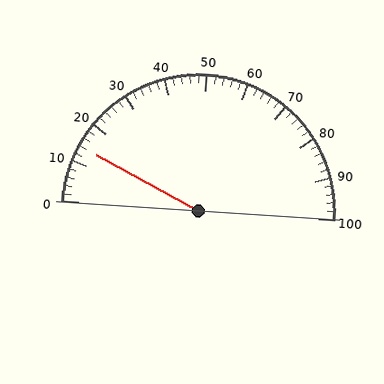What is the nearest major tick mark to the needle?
The nearest major tick mark is 10.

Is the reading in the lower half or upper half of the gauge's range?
The reading is in the lower half of the range (0 to 100).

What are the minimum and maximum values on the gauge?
The gauge ranges from 0 to 100.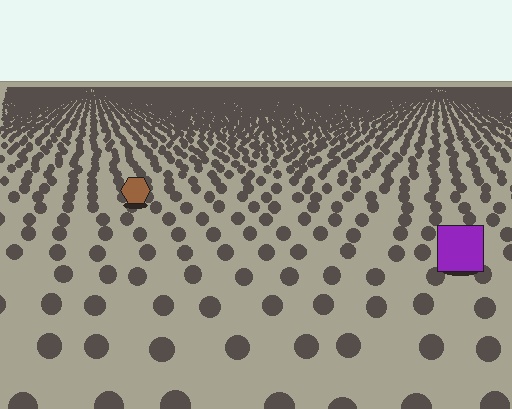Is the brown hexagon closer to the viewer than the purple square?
No. The purple square is closer — you can tell from the texture gradient: the ground texture is coarser near it.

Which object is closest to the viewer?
The purple square is closest. The texture marks near it are larger and more spread out.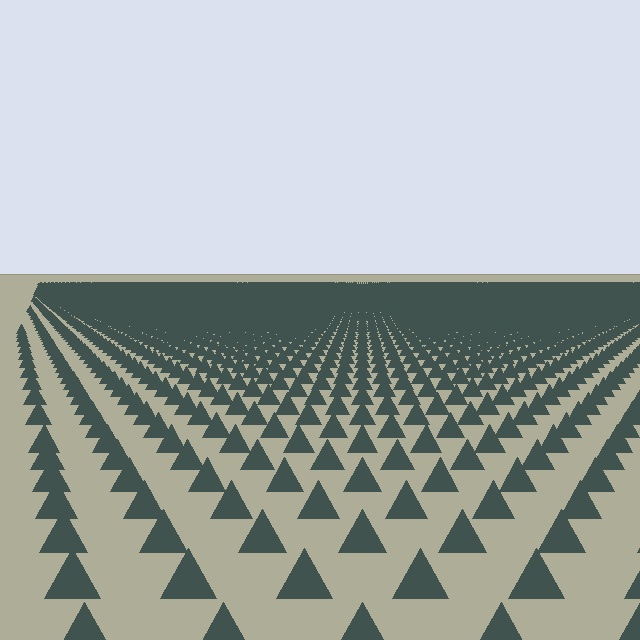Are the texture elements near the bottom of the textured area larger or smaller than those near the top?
Larger. Near the bottom, elements are closer to the viewer and appear at a bigger on-screen size.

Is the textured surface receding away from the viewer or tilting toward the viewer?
The surface is receding away from the viewer. Texture elements get smaller and denser toward the top.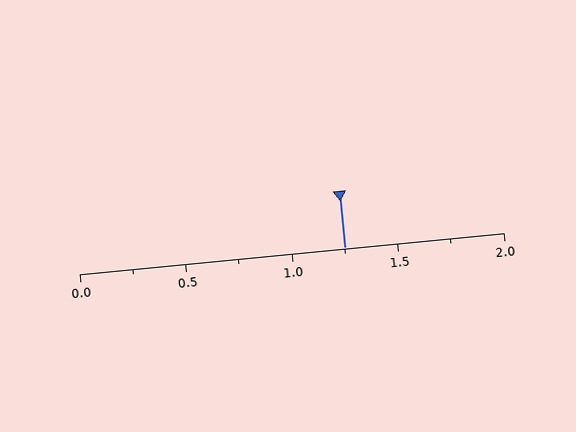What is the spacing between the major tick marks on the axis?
The major ticks are spaced 0.5 apart.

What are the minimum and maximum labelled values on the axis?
The axis runs from 0.0 to 2.0.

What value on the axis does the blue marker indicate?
The marker indicates approximately 1.25.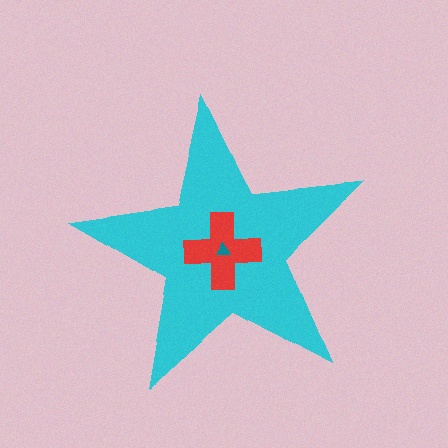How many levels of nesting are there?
3.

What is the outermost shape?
The cyan star.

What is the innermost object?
The teal triangle.